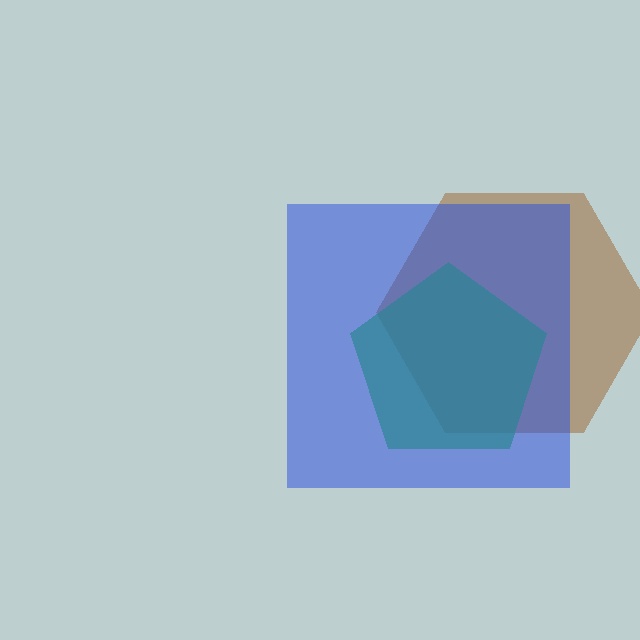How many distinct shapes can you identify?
There are 3 distinct shapes: a brown hexagon, a green pentagon, a blue square.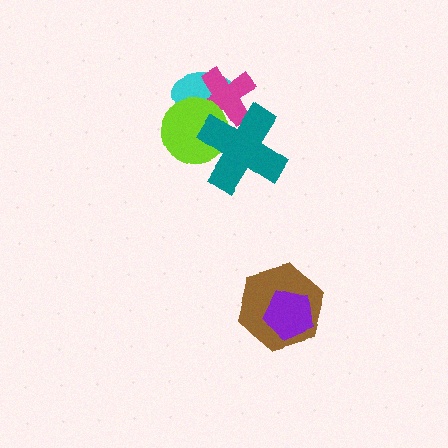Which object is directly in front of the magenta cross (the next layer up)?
The lime circle is directly in front of the magenta cross.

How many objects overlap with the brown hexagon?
1 object overlaps with the brown hexagon.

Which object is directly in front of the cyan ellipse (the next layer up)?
The magenta cross is directly in front of the cyan ellipse.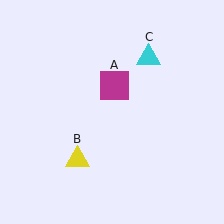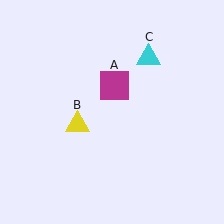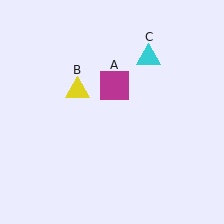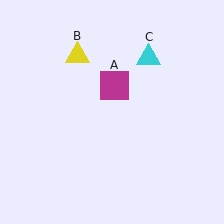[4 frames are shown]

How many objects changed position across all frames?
1 object changed position: yellow triangle (object B).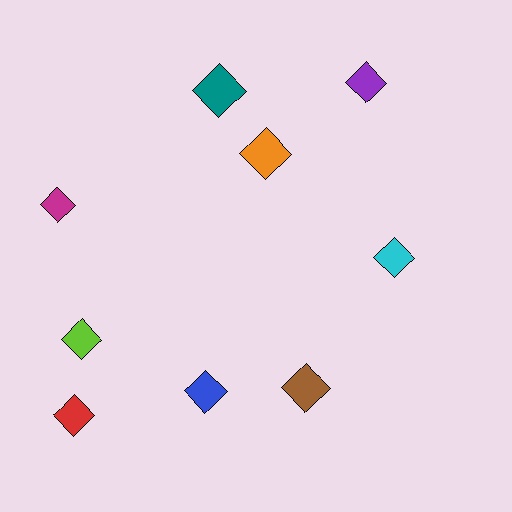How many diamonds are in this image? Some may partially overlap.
There are 9 diamonds.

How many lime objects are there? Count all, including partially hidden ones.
There is 1 lime object.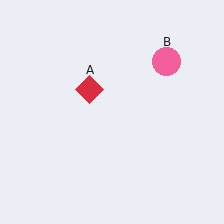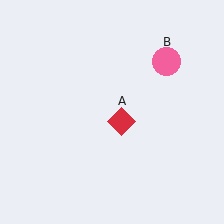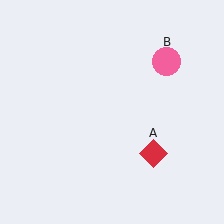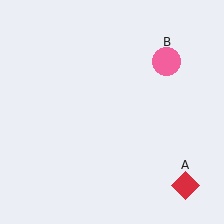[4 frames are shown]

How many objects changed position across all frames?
1 object changed position: red diamond (object A).